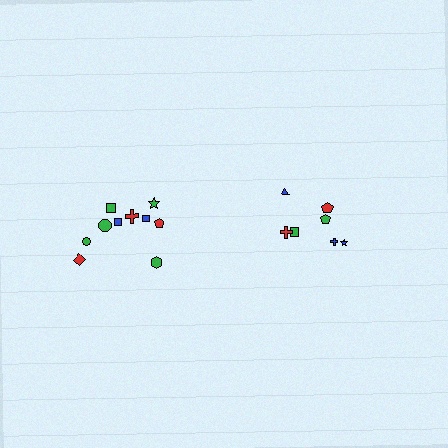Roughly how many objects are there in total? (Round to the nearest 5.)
Roughly 15 objects in total.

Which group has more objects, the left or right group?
The left group.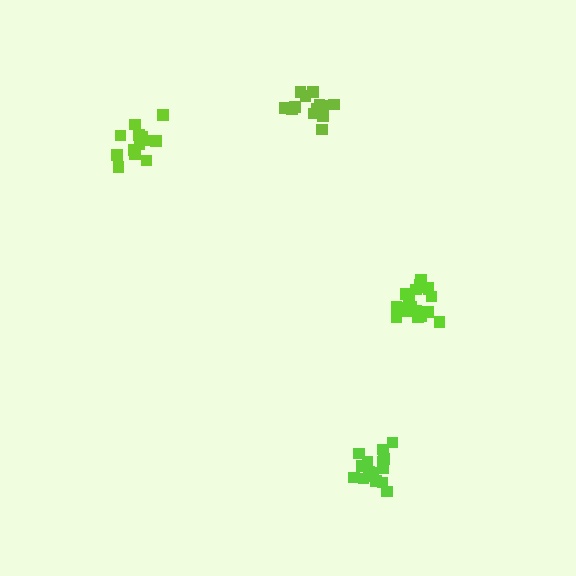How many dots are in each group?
Group 1: 14 dots, Group 2: 13 dots, Group 3: 19 dots, Group 4: 17 dots (63 total).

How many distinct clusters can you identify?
There are 4 distinct clusters.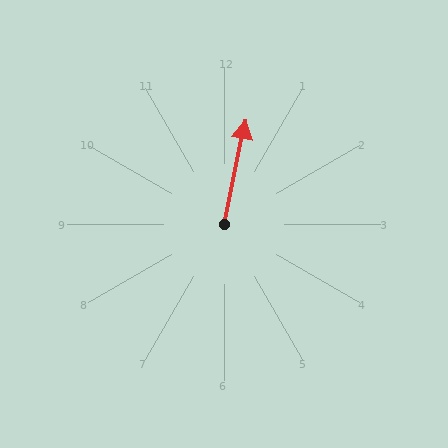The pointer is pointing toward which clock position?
Roughly 12 o'clock.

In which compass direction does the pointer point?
North.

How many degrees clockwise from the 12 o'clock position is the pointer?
Approximately 12 degrees.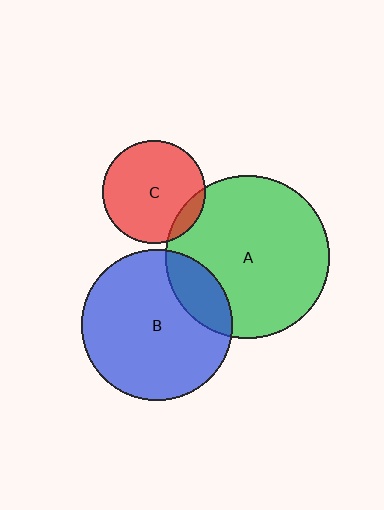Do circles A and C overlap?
Yes.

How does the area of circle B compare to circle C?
Approximately 2.2 times.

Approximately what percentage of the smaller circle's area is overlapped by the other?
Approximately 10%.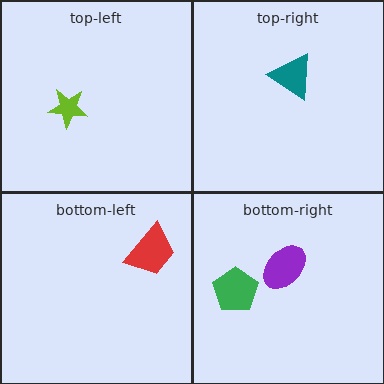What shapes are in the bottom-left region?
The red trapezoid.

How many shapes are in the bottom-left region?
1.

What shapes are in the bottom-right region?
The green pentagon, the purple ellipse.